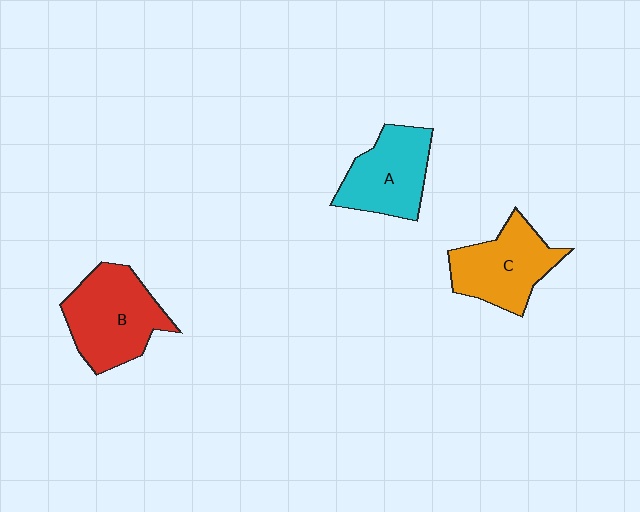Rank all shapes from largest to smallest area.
From largest to smallest: B (red), C (orange), A (cyan).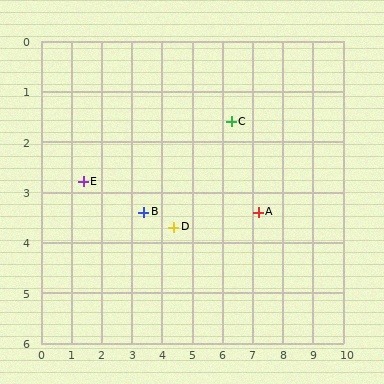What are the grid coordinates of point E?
Point E is at approximately (1.4, 2.8).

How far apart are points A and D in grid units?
Points A and D are about 2.8 grid units apart.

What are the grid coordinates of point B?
Point B is at approximately (3.4, 3.4).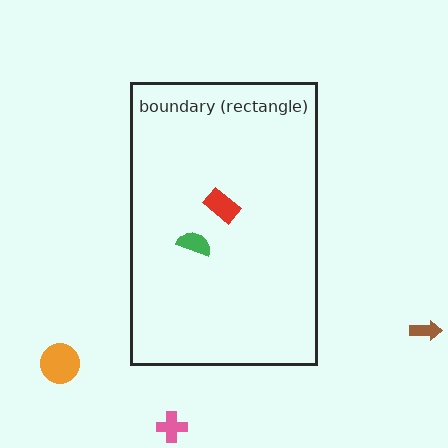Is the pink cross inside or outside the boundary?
Outside.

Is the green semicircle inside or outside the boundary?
Inside.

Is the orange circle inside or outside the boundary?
Outside.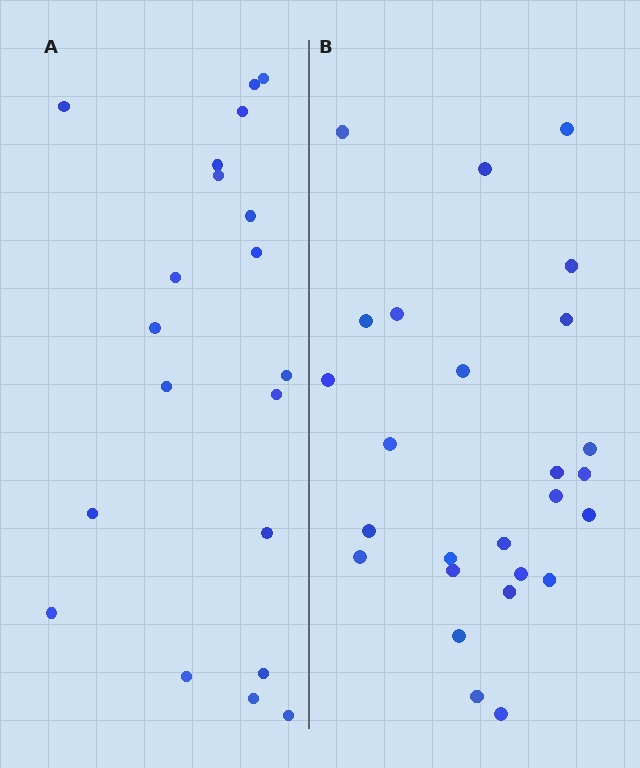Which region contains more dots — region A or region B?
Region B (the right region) has more dots.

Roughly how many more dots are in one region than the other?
Region B has about 6 more dots than region A.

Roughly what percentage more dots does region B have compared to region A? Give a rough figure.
About 30% more.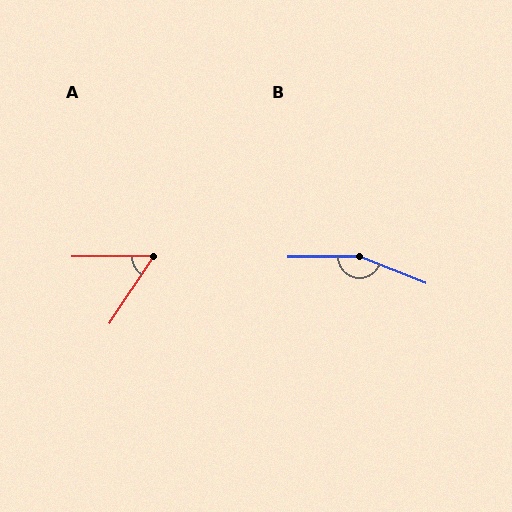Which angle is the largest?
B, at approximately 157 degrees.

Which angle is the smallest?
A, at approximately 57 degrees.